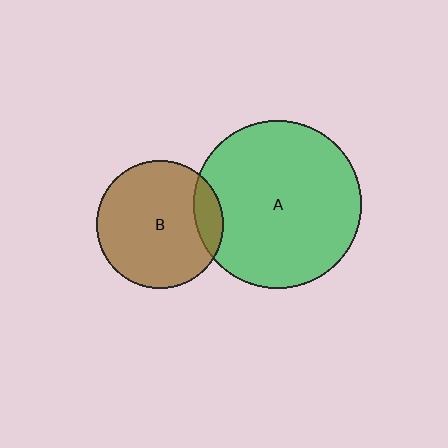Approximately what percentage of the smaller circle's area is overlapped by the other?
Approximately 15%.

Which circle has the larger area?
Circle A (green).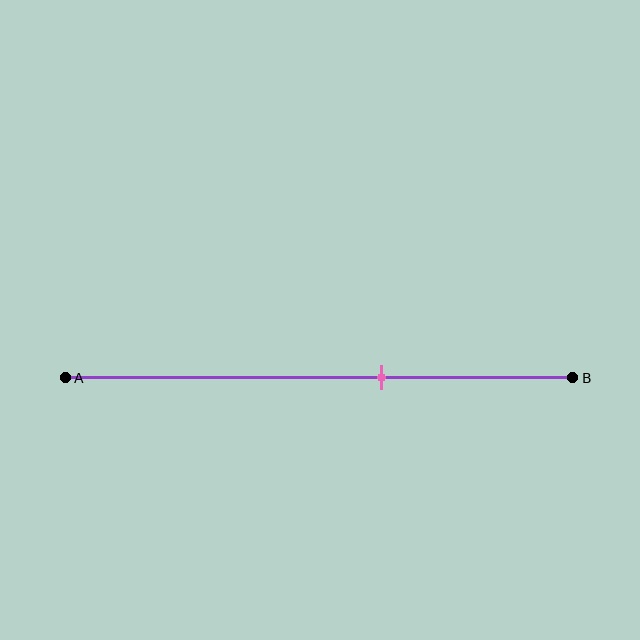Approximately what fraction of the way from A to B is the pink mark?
The pink mark is approximately 60% of the way from A to B.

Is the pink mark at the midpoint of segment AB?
No, the mark is at about 60% from A, not at the 50% midpoint.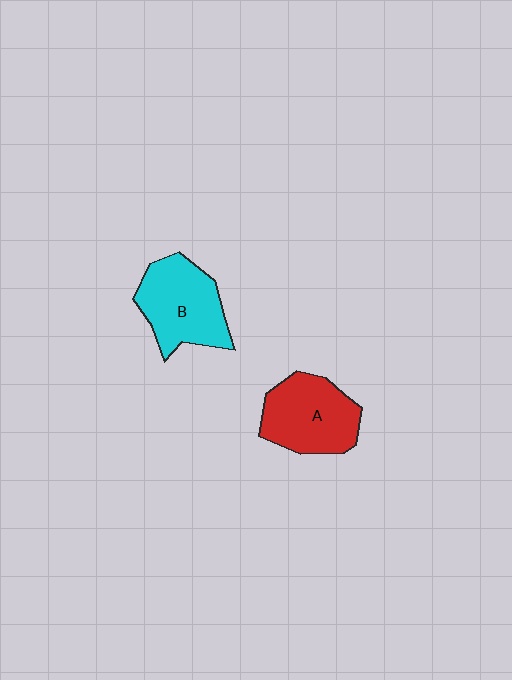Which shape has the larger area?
Shape B (cyan).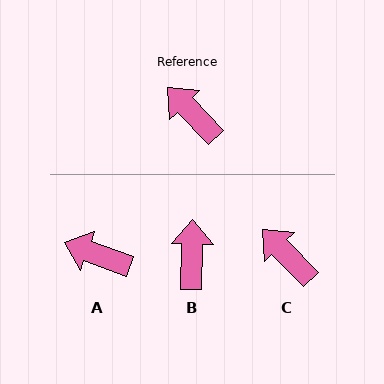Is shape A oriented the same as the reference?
No, it is off by about 26 degrees.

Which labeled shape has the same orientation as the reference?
C.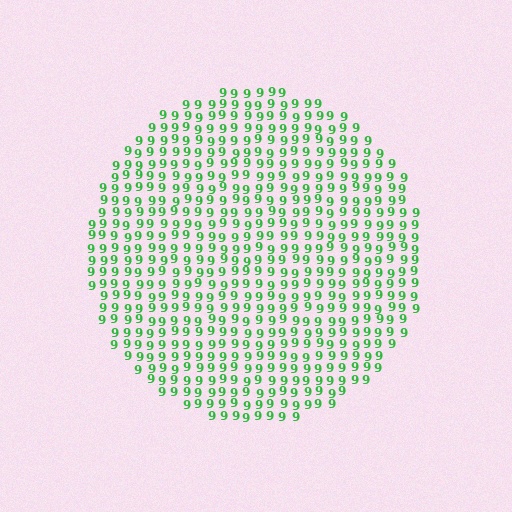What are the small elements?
The small elements are digit 9's.